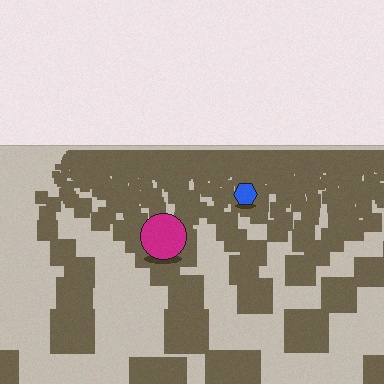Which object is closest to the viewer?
The magenta circle is closest. The texture marks near it are larger and more spread out.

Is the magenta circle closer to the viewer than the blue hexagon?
Yes. The magenta circle is closer — you can tell from the texture gradient: the ground texture is coarser near it.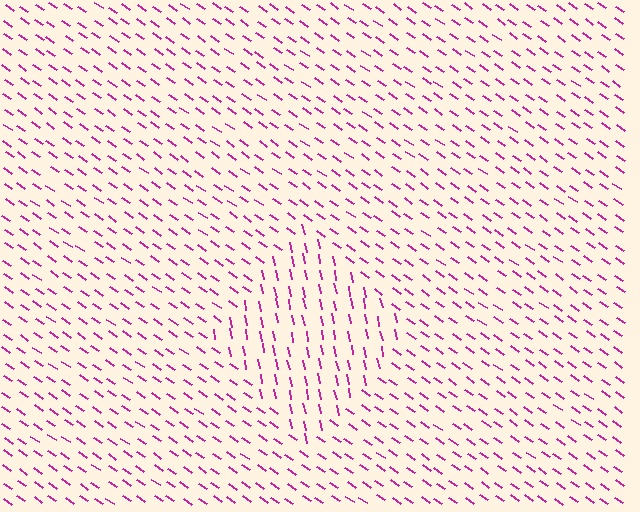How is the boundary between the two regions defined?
The boundary is defined purely by a change in line orientation (approximately 45 degrees difference). All lines are the same color and thickness.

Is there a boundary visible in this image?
Yes, there is a texture boundary formed by a change in line orientation.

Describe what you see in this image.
The image is filled with small magenta line segments. A diamond region in the image has lines oriented differently from the surrounding lines, creating a visible texture boundary.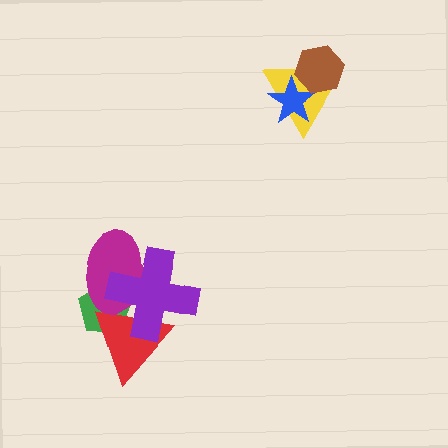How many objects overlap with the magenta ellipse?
3 objects overlap with the magenta ellipse.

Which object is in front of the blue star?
The brown hexagon is in front of the blue star.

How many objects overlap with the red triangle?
3 objects overlap with the red triangle.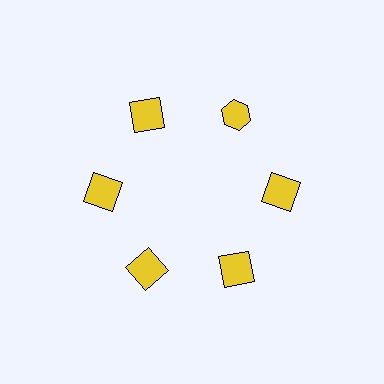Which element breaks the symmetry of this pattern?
The yellow hexagon at roughly the 1 o'clock position breaks the symmetry. All other shapes are yellow squares.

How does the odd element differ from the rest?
It has a different shape: hexagon instead of square.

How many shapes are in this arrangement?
There are 6 shapes arranged in a ring pattern.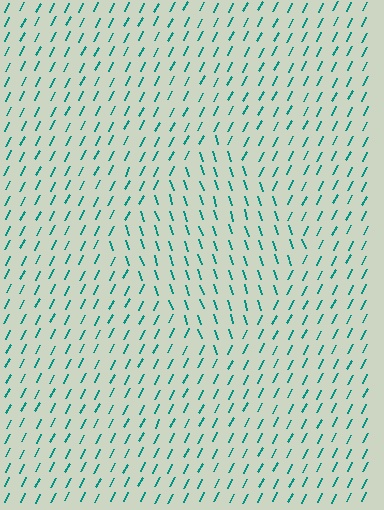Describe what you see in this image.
The image is filled with small teal line segments. A diamond region in the image has lines oriented differently from the surrounding lines, creating a visible texture boundary.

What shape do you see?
I see a diamond.